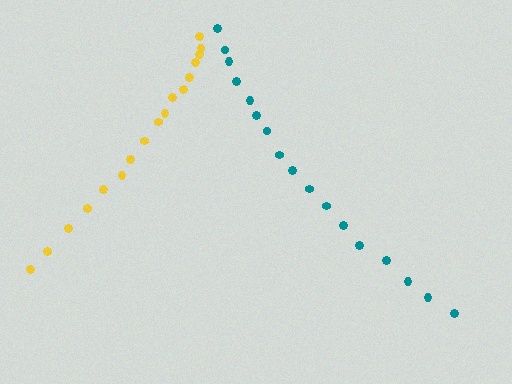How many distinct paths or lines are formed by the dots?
There are 2 distinct paths.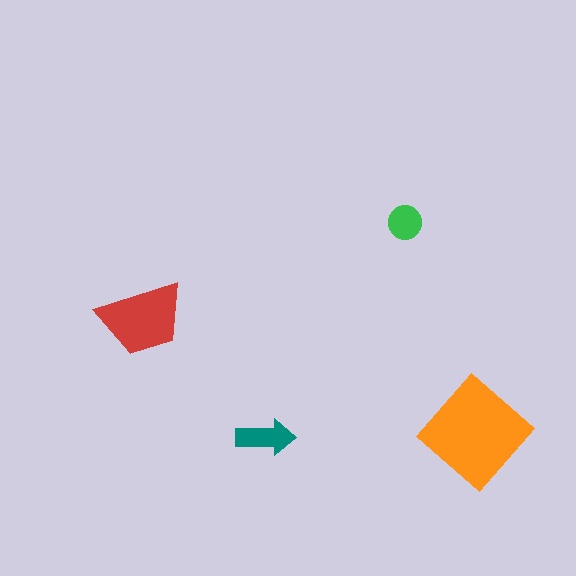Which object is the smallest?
The green circle.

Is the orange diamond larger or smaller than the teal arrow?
Larger.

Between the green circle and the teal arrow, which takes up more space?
The teal arrow.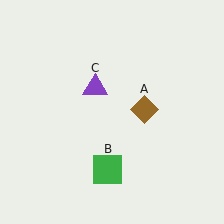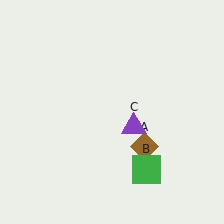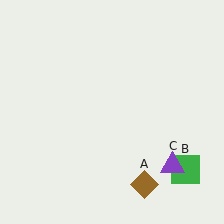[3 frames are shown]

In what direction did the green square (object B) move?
The green square (object B) moved right.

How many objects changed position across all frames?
3 objects changed position: brown diamond (object A), green square (object B), purple triangle (object C).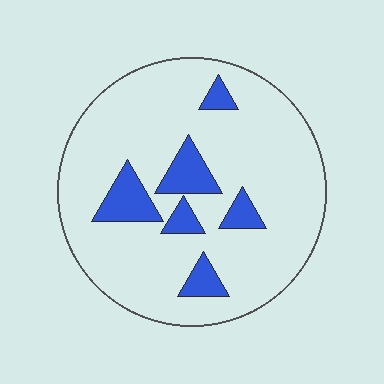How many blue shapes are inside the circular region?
6.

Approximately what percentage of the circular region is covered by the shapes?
Approximately 15%.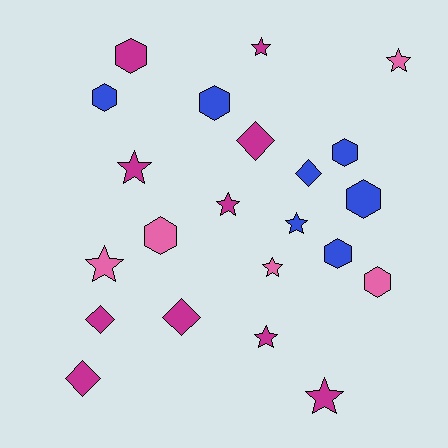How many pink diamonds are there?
There are no pink diamonds.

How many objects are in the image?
There are 22 objects.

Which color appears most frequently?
Magenta, with 10 objects.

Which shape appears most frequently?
Star, with 9 objects.